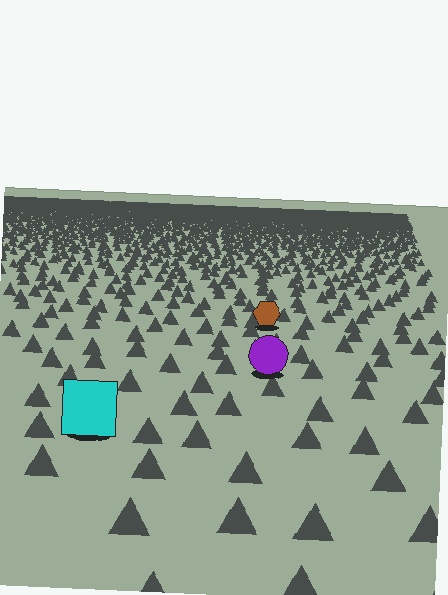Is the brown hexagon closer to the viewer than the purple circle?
No. The purple circle is closer — you can tell from the texture gradient: the ground texture is coarser near it.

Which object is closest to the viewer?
The cyan square is closest. The texture marks near it are larger and more spread out.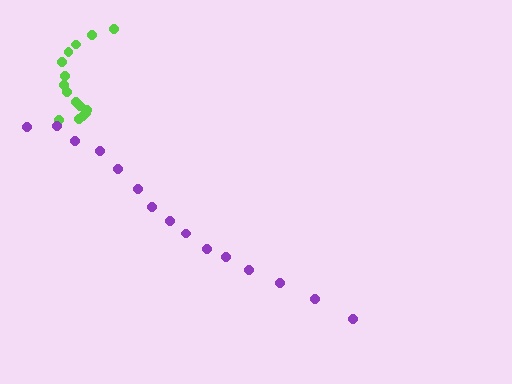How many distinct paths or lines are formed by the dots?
There are 2 distinct paths.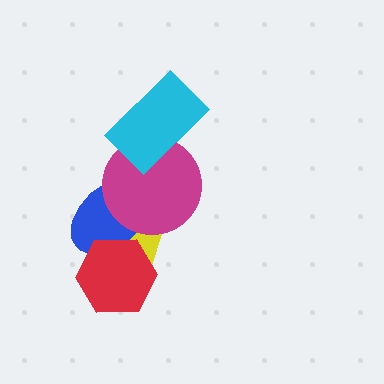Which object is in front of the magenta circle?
The cyan rectangle is in front of the magenta circle.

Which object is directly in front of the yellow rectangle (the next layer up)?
The blue ellipse is directly in front of the yellow rectangle.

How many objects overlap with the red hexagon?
2 objects overlap with the red hexagon.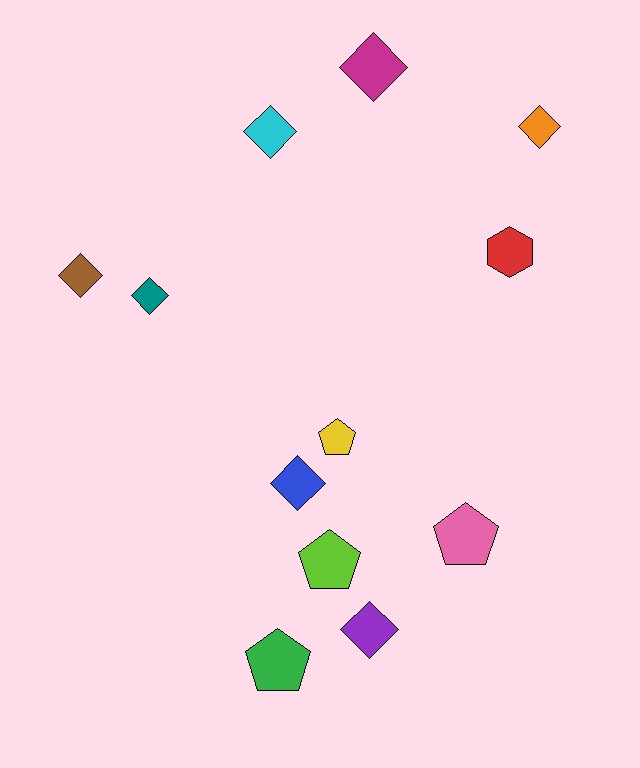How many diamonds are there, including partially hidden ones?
There are 7 diamonds.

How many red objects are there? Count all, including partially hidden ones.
There is 1 red object.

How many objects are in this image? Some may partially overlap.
There are 12 objects.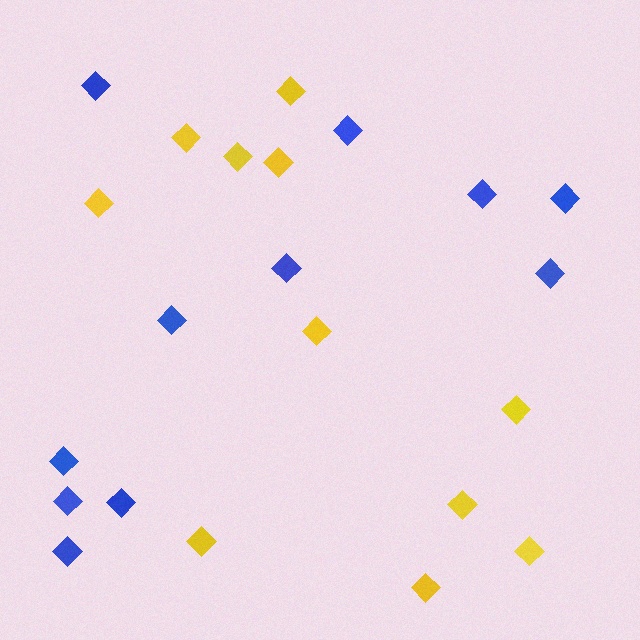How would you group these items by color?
There are 2 groups: one group of yellow diamonds (11) and one group of blue diamonds (11).